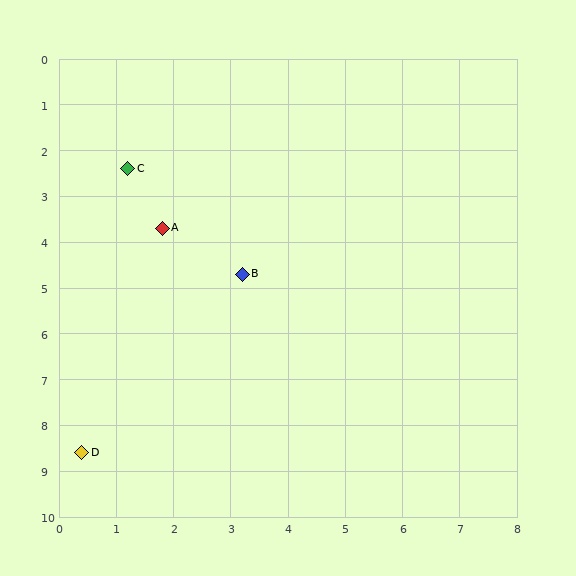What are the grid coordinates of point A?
Point A is at approximately (1.8, 3.7).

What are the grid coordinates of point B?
Point B is at approximately (3.2, 4.7).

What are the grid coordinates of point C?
Point C is at approximately (1.2, 2.4).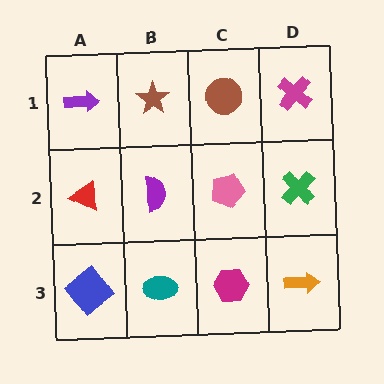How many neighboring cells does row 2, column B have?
4.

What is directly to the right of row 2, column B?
A pink pentagon.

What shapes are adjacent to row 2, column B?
A brown star (row 1, column B), a teal ellipse (row 3, column B), a red triangle (row 2, column A), a pink pentagon (row 2, column C).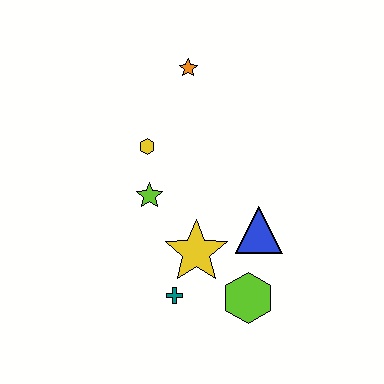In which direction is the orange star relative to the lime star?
The orange star is above the lime star.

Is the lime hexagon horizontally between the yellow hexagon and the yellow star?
No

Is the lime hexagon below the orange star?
Yes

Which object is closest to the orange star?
The yellow hexagon is closest to the orange star.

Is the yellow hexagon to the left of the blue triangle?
Yes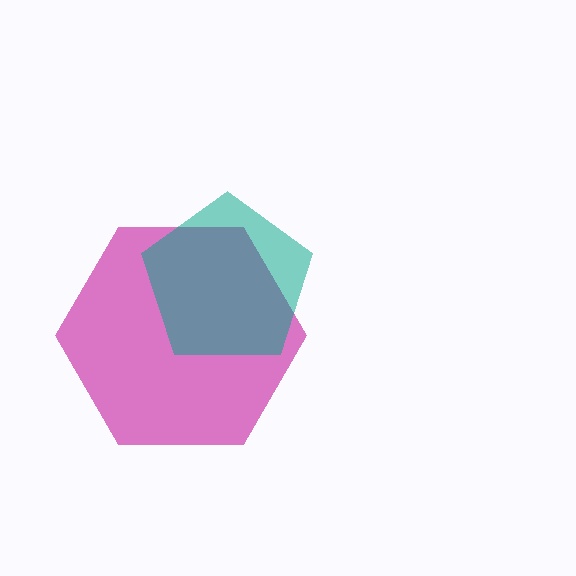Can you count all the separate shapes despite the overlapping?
Yes, there are 2 separate shapes.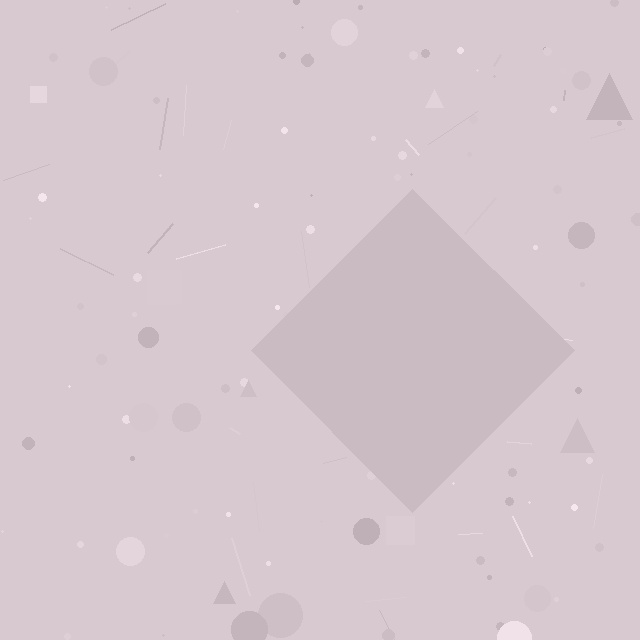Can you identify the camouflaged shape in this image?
The camouflaged shape is a diamond.